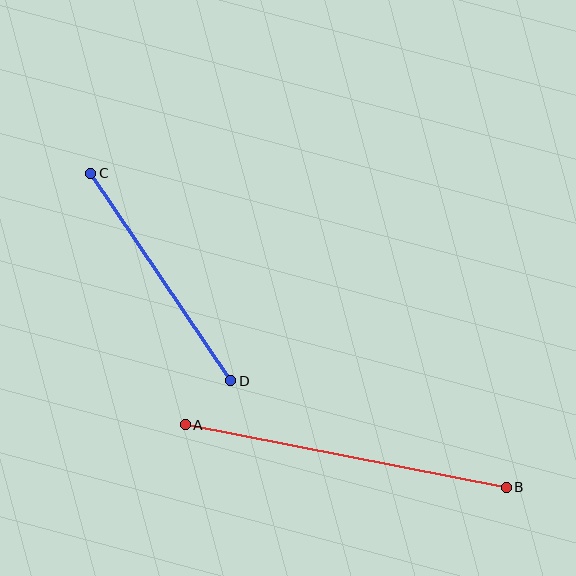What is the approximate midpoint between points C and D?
The midpoint is at approximately (161, 277) pixels.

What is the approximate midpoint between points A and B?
The midpoint is at approximately (346, 456) pixels.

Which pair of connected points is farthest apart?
Points A and B are farthest apart.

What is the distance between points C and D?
The distance is approximately 250 pixels.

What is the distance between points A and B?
The distance is approximately 327 pixels.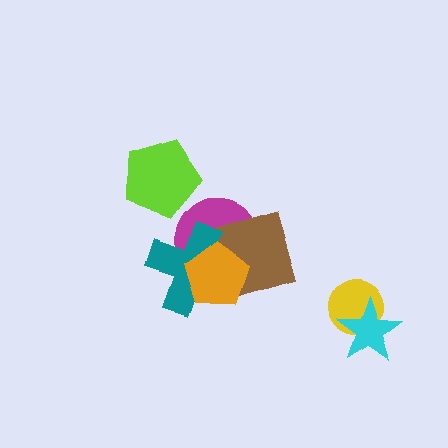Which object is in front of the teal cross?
The orange pentagon is in front of the teal cross.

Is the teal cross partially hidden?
Yes, it is partially covered by another shape.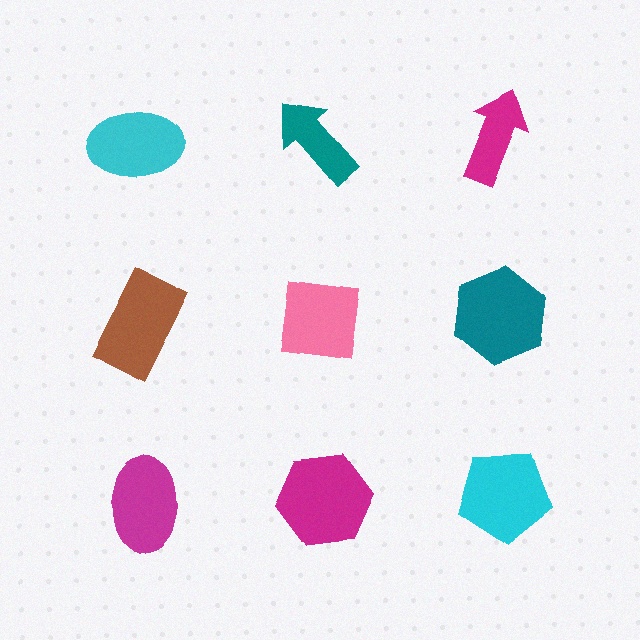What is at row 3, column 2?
A magenta hexagon.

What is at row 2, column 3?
A teal hexagon.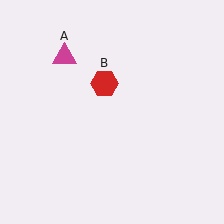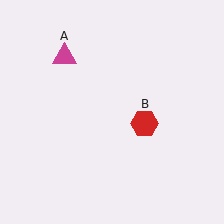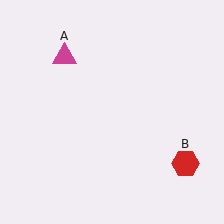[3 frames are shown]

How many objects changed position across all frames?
1 object changed position: red hexagon (object B).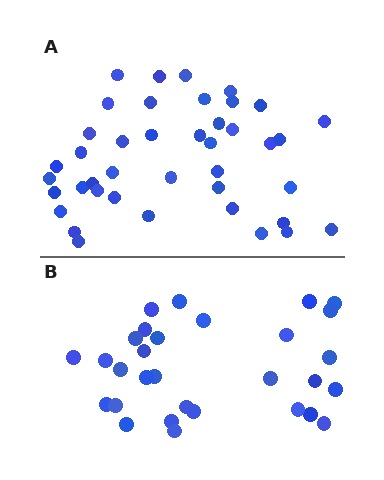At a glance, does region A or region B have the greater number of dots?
Region A (the top region) has more dots.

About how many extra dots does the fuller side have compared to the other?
Region A has roughly 12 or so more dots than region B.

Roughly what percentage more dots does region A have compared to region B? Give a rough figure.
About 35% more.